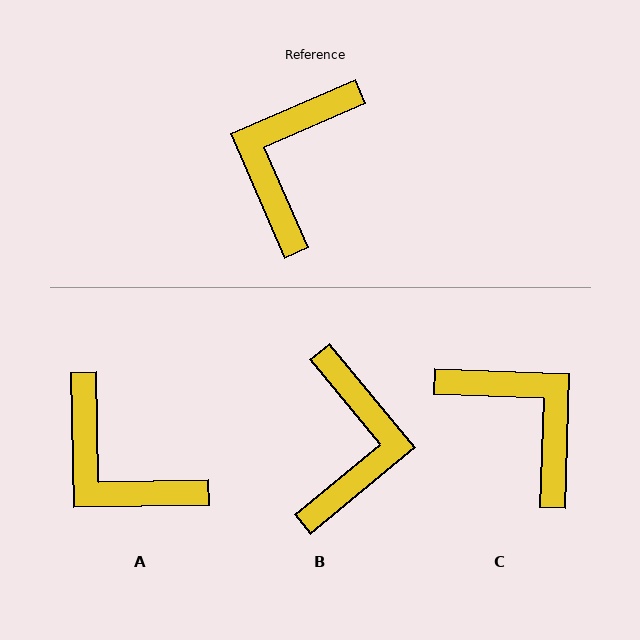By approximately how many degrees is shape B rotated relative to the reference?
Approximately 164 degrees clockwise.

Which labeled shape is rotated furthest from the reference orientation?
B, about 164 degrees away.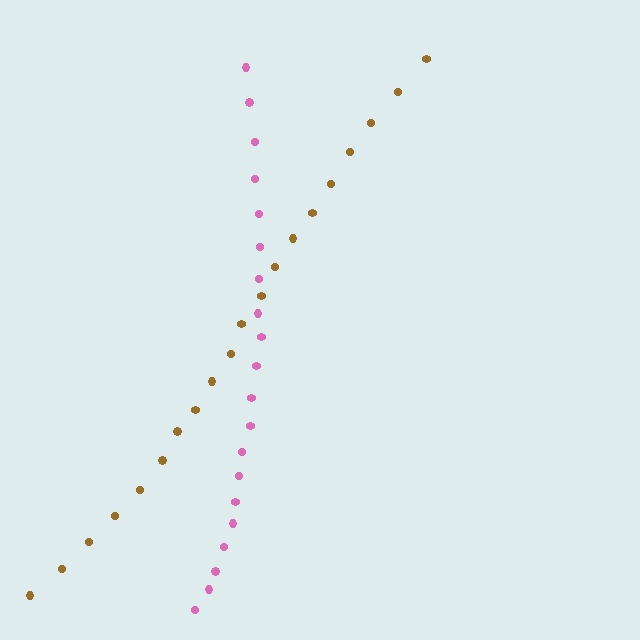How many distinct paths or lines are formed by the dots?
There are 2 distinct paths.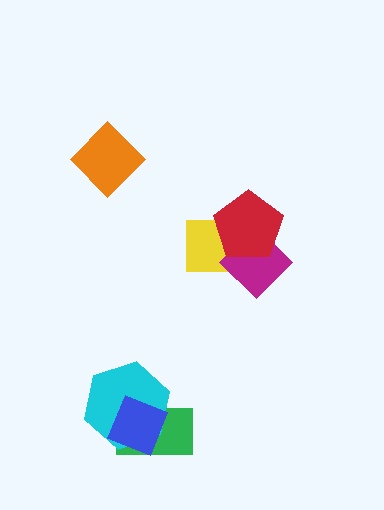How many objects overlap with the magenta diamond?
2 objects overlap with the magenta diamond.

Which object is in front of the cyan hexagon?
The blue diamond is in front of the cyan hexagon.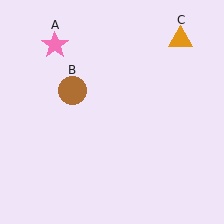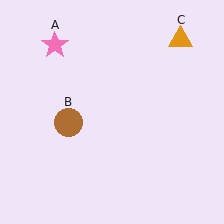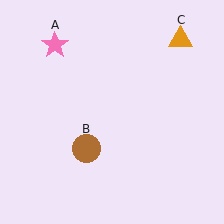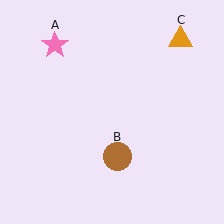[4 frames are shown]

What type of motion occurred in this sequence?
The brown circle (object B) rotated counterclockwise around the center of the scene.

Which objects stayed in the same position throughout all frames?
Pink star (object A) and orange triangle (object C) remained stationary.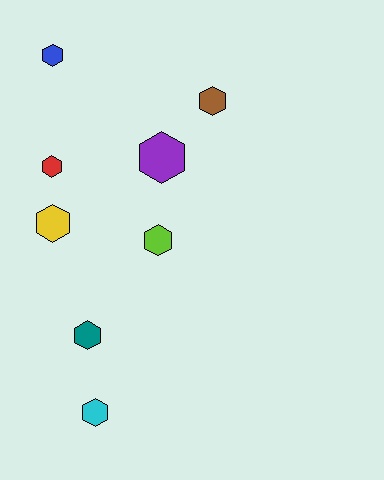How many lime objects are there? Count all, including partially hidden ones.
There is 1 lime object.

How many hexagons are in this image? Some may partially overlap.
There are 8 hexagons.